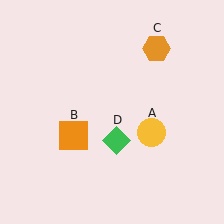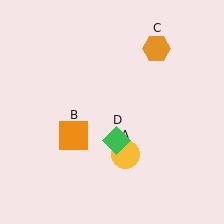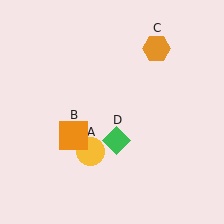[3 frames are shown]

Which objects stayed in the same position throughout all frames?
Orange square (object B) and orange hexagon (object C) and green diamond (object D) remained stationary.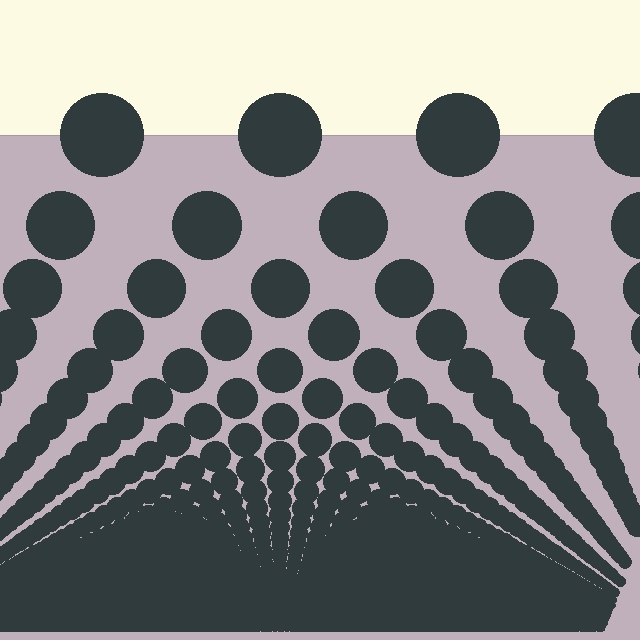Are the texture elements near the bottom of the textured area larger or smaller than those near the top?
Smaller. The gradient is inverted — elements near the bottom are smaller and denser.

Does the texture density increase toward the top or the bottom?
Density increases toward the bottom.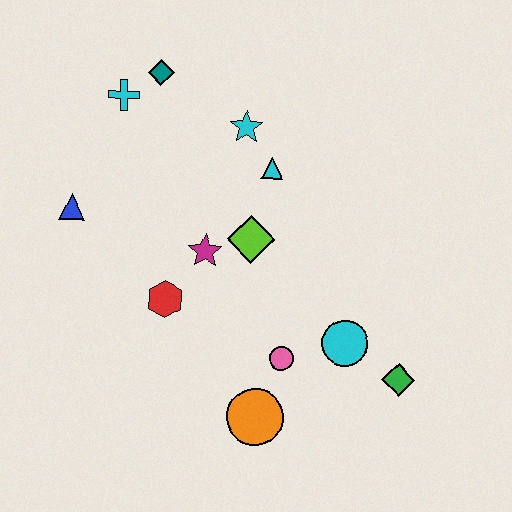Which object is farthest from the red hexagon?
The green diamond is farthest from the red hexagon.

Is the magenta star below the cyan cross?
Yes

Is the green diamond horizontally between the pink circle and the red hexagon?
No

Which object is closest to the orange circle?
The pink circle is closest to the orange circle.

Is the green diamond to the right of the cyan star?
Yes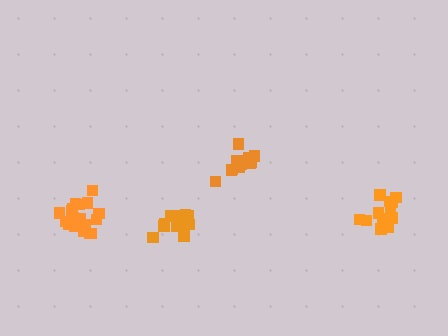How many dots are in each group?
Group 1: 12 dots, Group 2: 18 dots, Group 3: 13 dots, Group 4: 12 dots (55 total).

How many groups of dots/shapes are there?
There are 4 groups.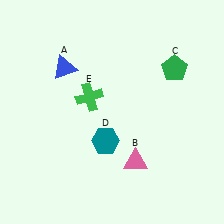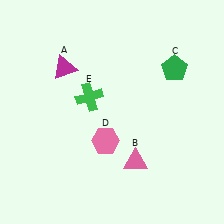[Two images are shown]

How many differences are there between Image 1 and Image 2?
There are 2 differences between the two images.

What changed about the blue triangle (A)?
In Image 1, A is blue. In Image 2, it changed to magenta.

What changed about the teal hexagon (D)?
In Image 1, D is teal. In Image 2, it changed to pink.